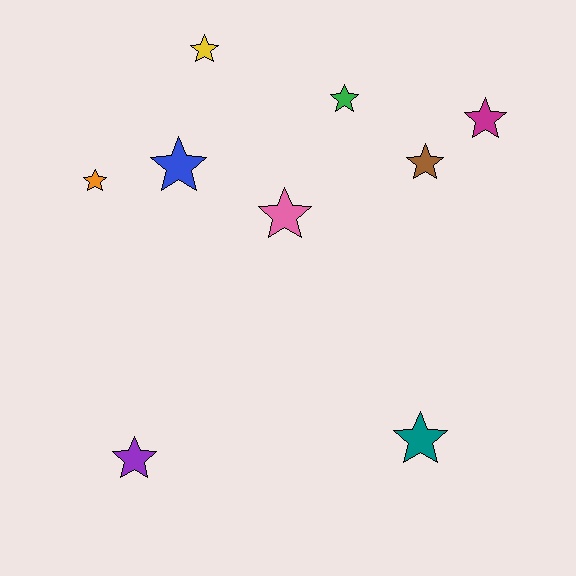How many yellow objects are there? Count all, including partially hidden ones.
There is 1 yellow object.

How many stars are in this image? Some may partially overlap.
There are 9 stars.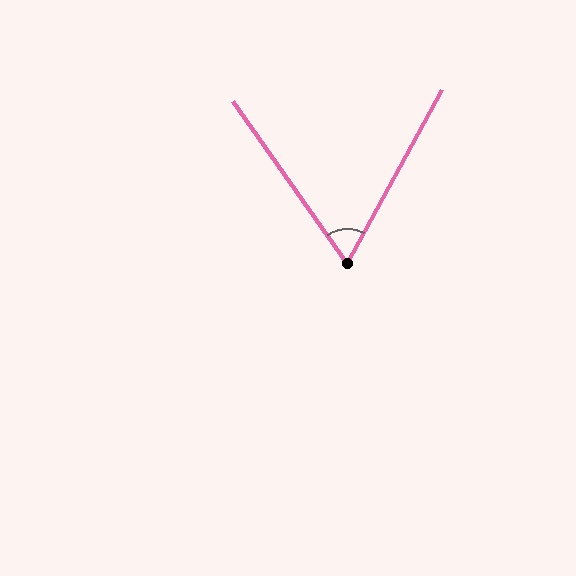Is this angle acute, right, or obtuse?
It is acute.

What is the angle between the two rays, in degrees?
Approximately 64 degrees.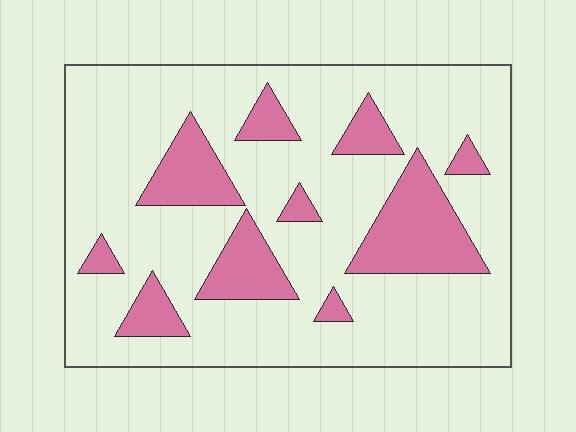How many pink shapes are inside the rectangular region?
10.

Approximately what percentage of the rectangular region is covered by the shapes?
Approximately 20%.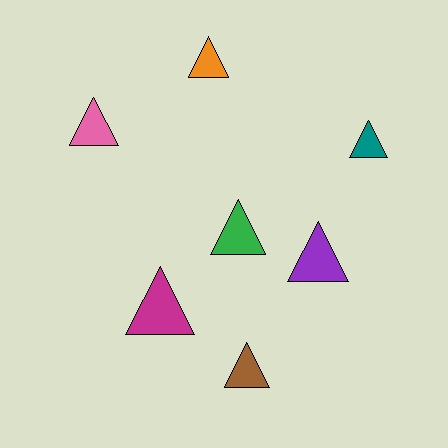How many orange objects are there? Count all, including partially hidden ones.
There is 1 orange object.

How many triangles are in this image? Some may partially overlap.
There are 7 triangles.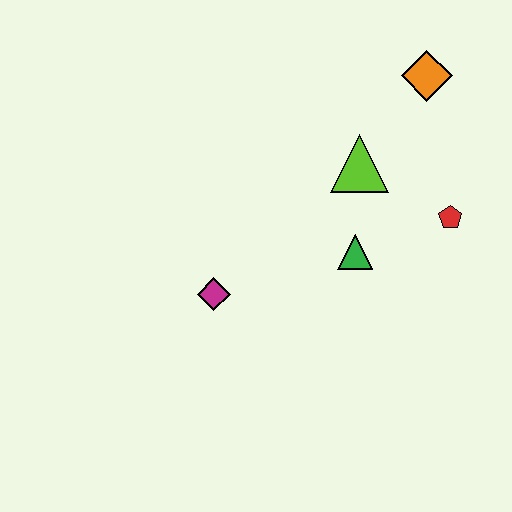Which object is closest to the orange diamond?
The lime triangle is closest to the orange diamond.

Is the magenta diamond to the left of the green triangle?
Yes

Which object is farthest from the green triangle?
The orange diamond is farthest from the green triangle.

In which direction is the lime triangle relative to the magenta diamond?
The lime triangle is to the right of the magenta diamond.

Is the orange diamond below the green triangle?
No